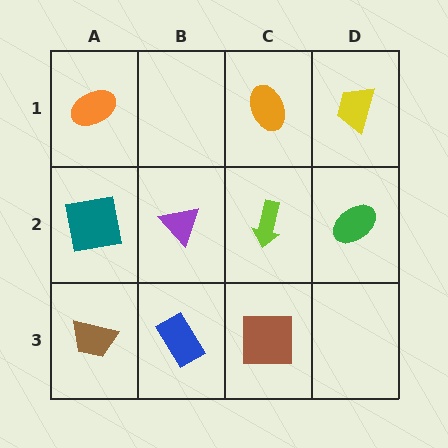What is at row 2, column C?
A lime arrow.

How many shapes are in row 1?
3 shapes.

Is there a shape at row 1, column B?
No, that cell is empty.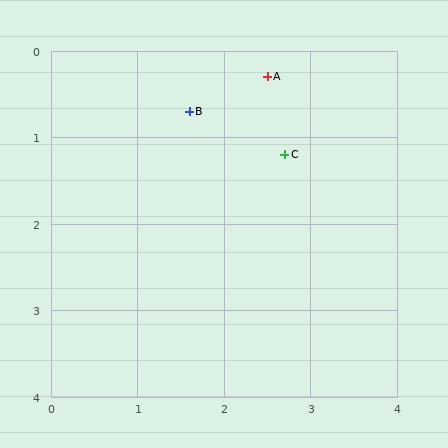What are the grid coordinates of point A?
Point A is at approximately (2.5, 0.3).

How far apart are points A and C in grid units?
Points A and C are about 0.9 grid units apart.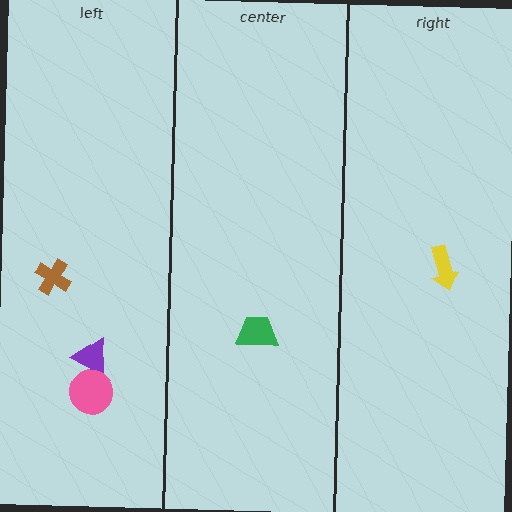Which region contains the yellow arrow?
The right region.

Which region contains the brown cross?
The left region.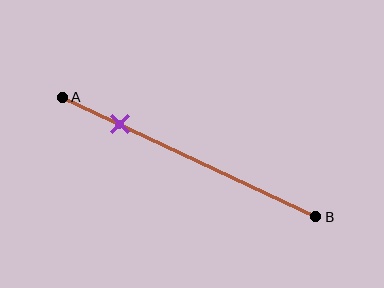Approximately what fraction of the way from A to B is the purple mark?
The purple mark is approximately 25% of the way from A to B.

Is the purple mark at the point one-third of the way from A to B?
No, the mark is at about 25% from A, not at the 33% one-third point.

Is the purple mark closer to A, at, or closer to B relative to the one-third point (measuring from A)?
The purple mark is closer to point A than the one-third point of segment AB.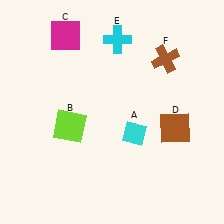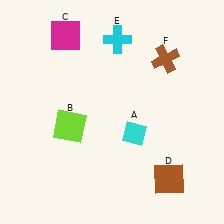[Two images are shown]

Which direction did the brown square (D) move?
The brown square (D) moved down.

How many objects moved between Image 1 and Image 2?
1 object moved between the two images.